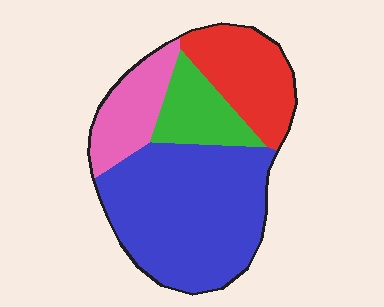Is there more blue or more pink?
Blue.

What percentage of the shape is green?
Green covers around 15% of the shape.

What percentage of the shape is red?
Red covers roughly 20% of the shape.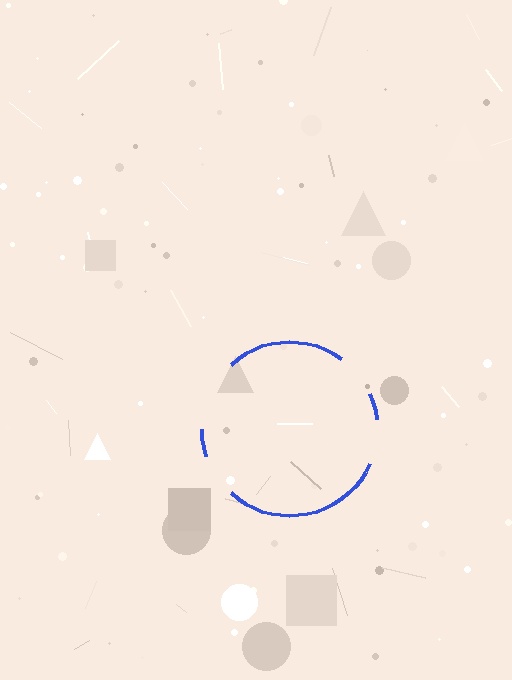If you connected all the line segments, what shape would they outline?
They would outline a circle.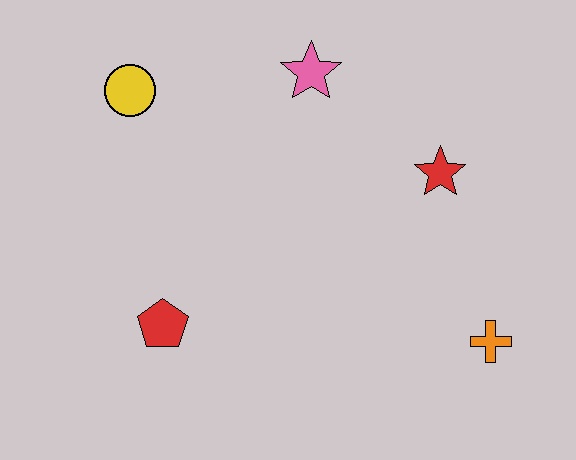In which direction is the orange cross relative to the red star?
The orange cross is below the red star.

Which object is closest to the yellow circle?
The pink star is closest to the yellow circle.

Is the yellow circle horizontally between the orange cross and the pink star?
No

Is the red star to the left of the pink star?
No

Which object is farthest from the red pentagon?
The orange cross is farthest from the red pentagon.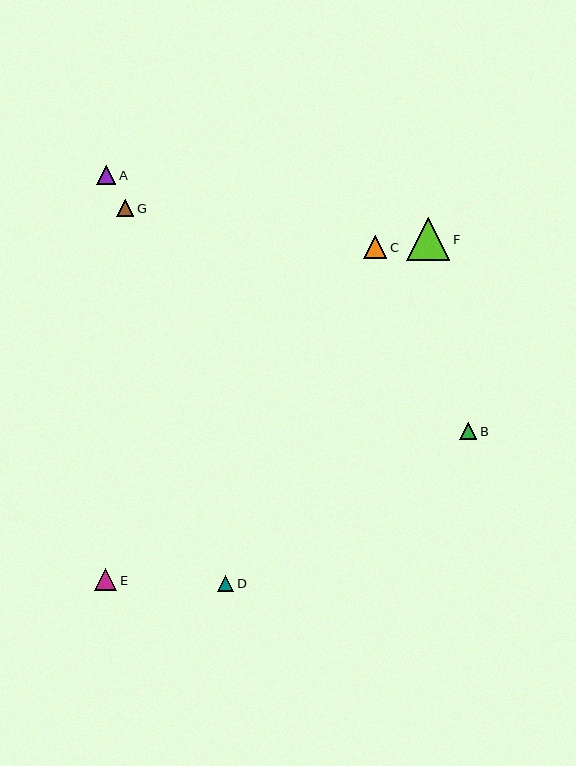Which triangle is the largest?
Triangle F is the largest with a size of approximately 43 pixels.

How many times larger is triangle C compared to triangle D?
Triangle C is approximately 1.4 times the size of triangle D.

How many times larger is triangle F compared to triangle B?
Triangle F is approximately 2.5 times the size of triangle B.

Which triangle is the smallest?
Triangle D is the smallest with a size of approximately 16 pixels.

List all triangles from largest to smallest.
From largest to smallest: F, C, E, A, B, G, D.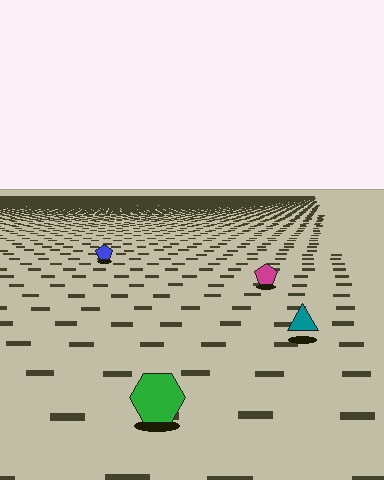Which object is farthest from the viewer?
The blue pentagon is farthest from the viewer. It appears smaller and the ground texture around it is denser.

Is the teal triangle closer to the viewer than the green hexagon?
No. The green hexagon is closer — you can tell from the texture gradient: the ground texture is coarser near it.